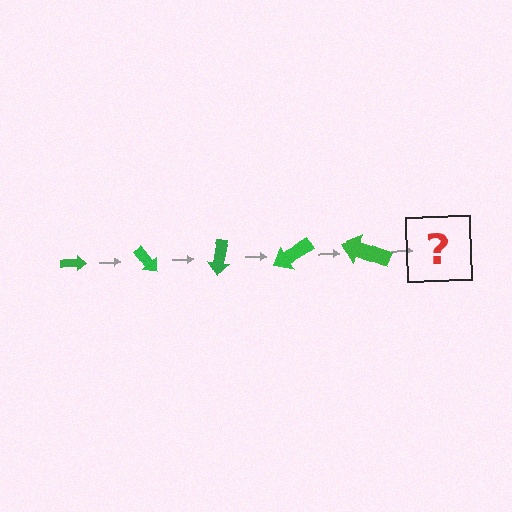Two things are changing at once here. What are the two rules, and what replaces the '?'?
The two rules are that the arrow grows larger each step and it rotates 50 degrees each step. The '?' should be an arrow, larger than the previous one and rotated 250 degrees from the start.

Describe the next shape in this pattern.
It should be an arrow, larger than the previous one and rotated 250 degrees from the start.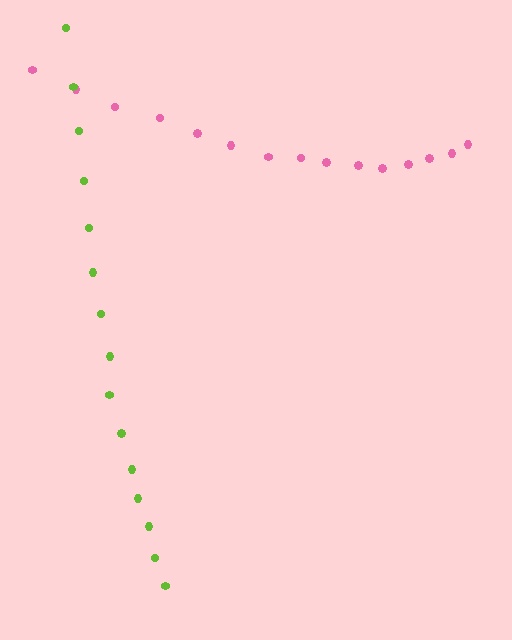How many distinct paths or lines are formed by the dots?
There are 2 distinct paths.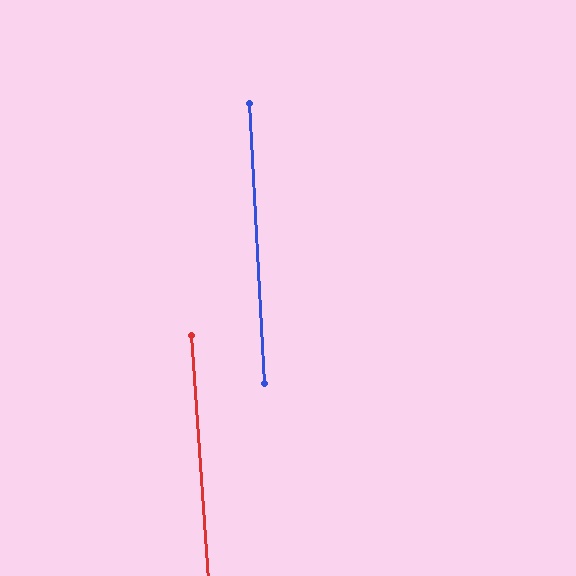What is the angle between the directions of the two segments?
Approximately 1 degree.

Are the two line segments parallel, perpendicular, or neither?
Parallel — their directions differ by only 0.8°.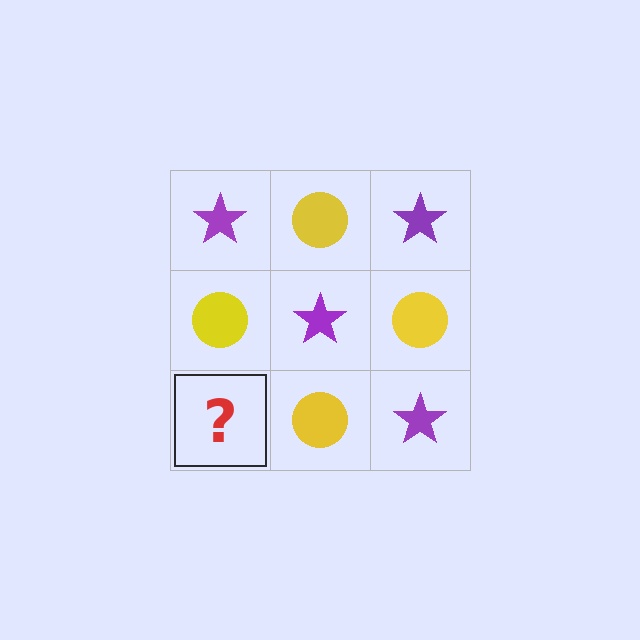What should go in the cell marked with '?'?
The missing cell should contain a purple star.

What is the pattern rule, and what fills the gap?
The rule is that it alternates purple star and yellow circle in a checkerboard pattern. The gap should be filled with a purple star.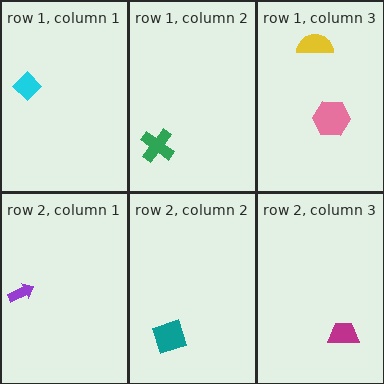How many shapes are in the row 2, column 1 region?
1.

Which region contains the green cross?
The row 1, column 2 region.